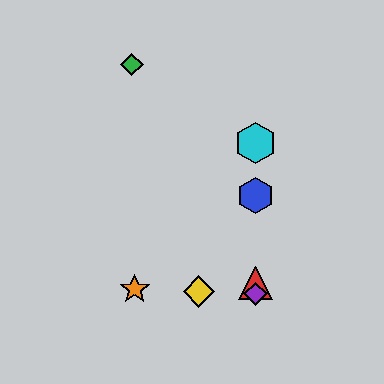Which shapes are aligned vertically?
The red triangle, the blue hexagon, the purple diamond, the cyan hexagon are aligned vertically.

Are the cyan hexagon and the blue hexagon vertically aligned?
Yes, both are at x≈256.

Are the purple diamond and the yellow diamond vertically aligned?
No, the purple diamond is at x≈256 and the yellow diamond is at x≈199.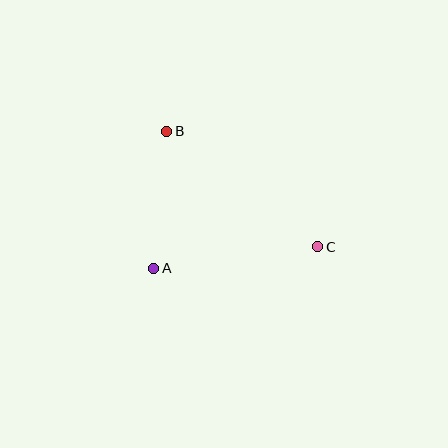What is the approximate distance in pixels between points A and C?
The distance between A and C is approximately 165 pixels.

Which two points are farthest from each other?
Points B and C are farthest from each other.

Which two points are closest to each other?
Points A and B are closest to each other.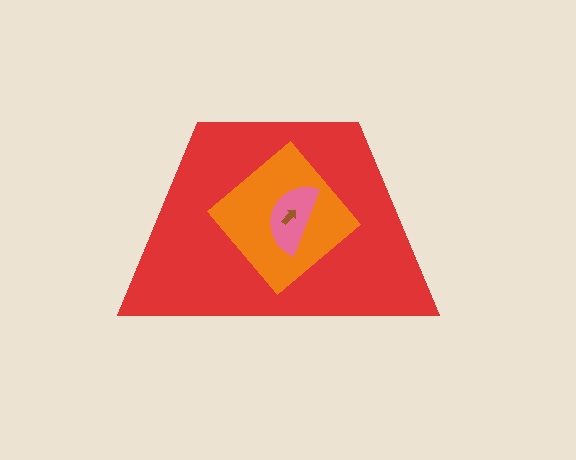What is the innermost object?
The brown arrow.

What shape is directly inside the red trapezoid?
The orange diamond.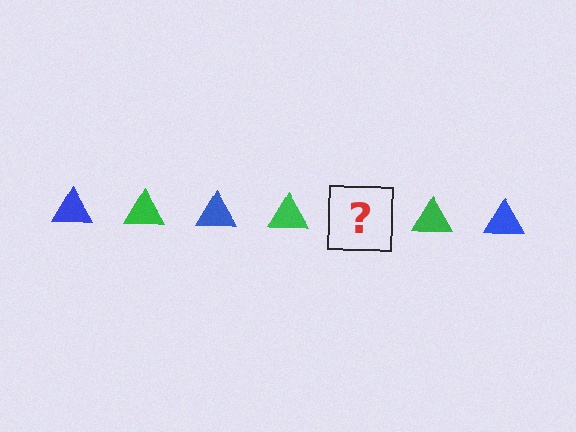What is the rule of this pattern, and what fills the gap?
The rule is that the pattern cycles through blue, green triangles. The gap should be filled with a blue triangle.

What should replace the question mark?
The question mark should be replaced with a blue triangle.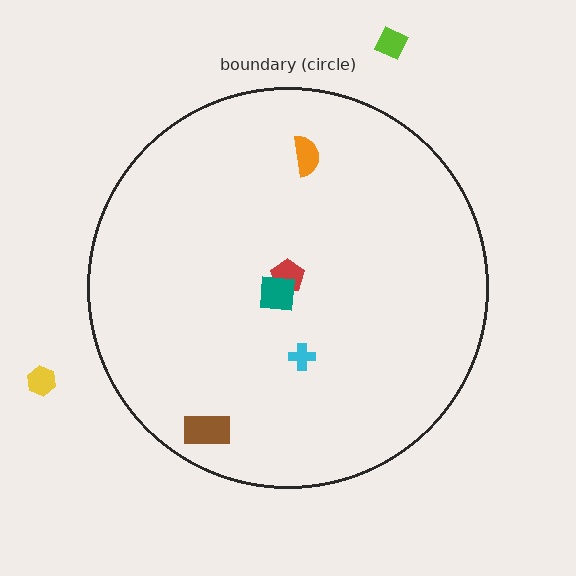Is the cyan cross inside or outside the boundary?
Inside.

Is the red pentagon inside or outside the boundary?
Inside.